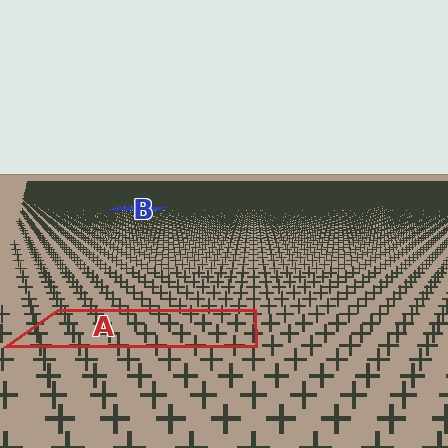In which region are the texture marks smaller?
The texture marks are smaller in region B, because it is farther away.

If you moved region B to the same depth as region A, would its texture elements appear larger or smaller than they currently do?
They would appear larger. At a closer depth, the same texture elements are projected at a bigger on-screen size.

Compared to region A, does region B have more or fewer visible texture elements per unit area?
Region B has more texture elements per unit area — they are packed more densely because it is farther away.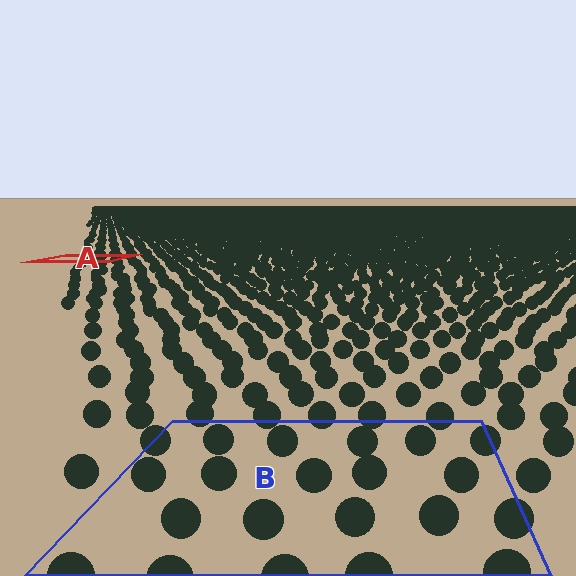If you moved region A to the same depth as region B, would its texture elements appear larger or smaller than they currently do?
They would appear larger. At a closer depth, the same texture elements are projected at a bigger on-screen size.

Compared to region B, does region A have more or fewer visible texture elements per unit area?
Region A has more texture elements per unit area — they are packed more densely because it is farther away.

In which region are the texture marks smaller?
The texture marks are smaller in region A, because it is farther away.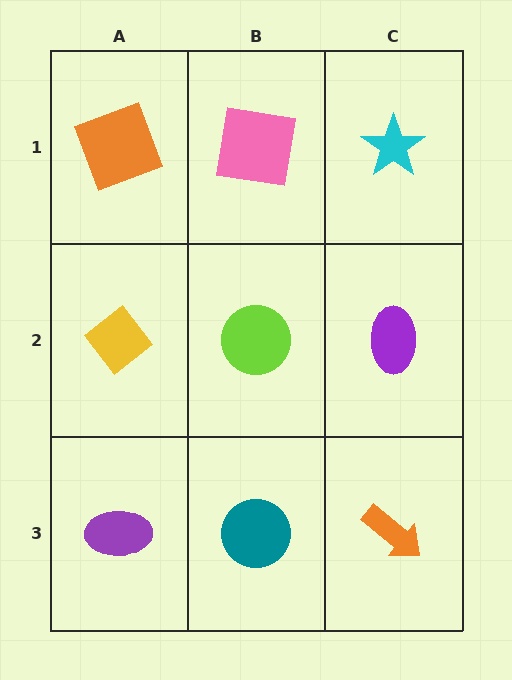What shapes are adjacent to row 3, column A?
A yellow diamond (row 2, column A), a teal circle (row 3, column B).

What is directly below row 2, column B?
A teal circle.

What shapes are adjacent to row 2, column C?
A cyan star (row 1, column C), an orange arrow (row 3, column C), a lime circle (row 2, column B).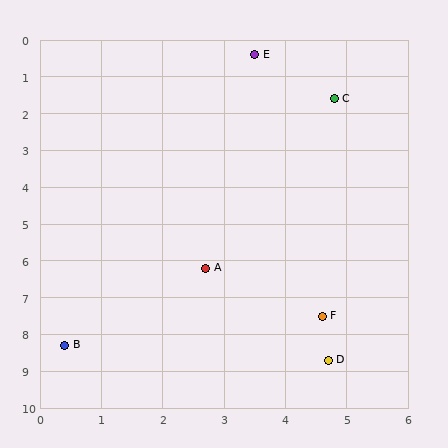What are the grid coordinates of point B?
Point B is at approximately (0.4, 8.3).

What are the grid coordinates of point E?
Point E is at approximately (3.5, 0.4).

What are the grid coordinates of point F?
Point F is at approximately (4.6, 7.5).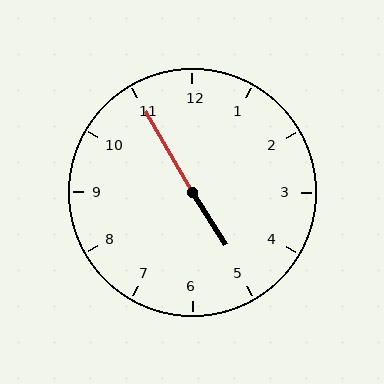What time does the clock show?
4:55.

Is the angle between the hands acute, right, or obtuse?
It is obtuse.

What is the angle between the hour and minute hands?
Approximately 178 degrees.